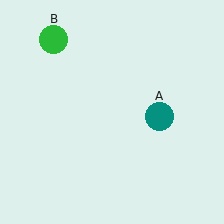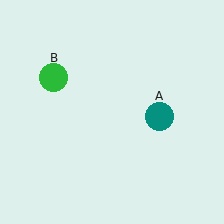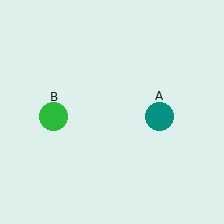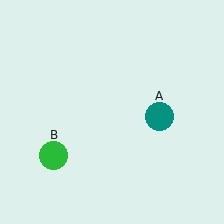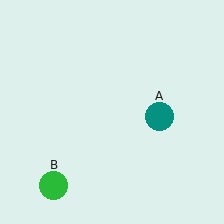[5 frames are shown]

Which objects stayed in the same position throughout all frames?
Teal circle (object A) remained stationary.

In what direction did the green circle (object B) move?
The green circle (object B) moved down.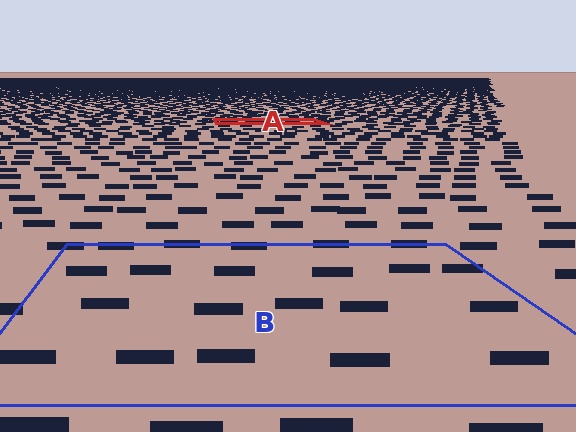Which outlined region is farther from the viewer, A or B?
Region A is farther from the viewer — the texture elements inside it appear smaller and more densely packed.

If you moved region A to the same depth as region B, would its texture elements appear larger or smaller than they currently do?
They would appear larger. At a closer depth, the same texture elements are projected at a bigger on-screen size.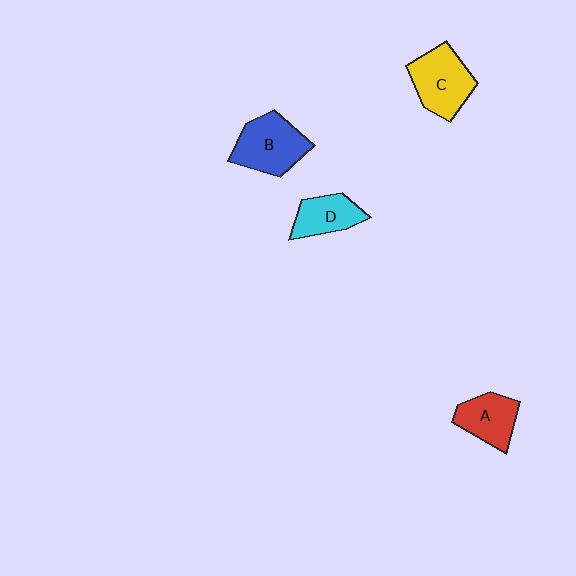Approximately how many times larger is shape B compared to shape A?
Approximately 1.3 times.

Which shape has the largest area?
Shape B (blue).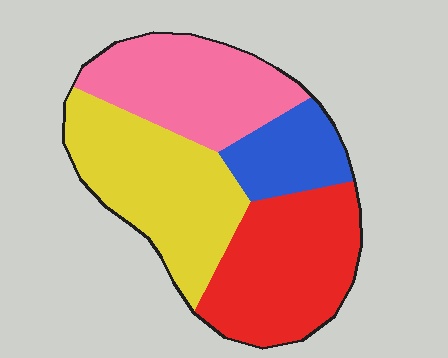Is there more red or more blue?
Red.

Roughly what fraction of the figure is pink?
Pink covers around 25% of the figure.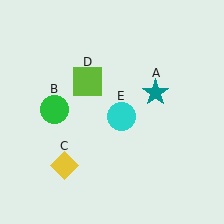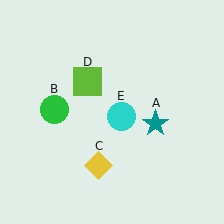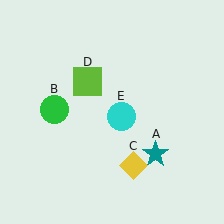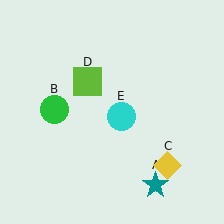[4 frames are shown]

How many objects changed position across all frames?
2 objects changed position: teal star (object A), yellow diamond (object C).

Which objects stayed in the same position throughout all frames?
Green circle (object B) and lime square (object D) and cyan circle (object E) remained stationary.